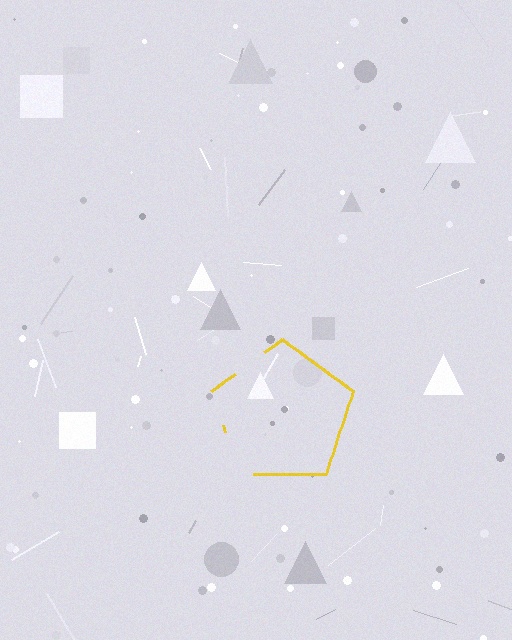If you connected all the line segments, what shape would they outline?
They would outline a pentagon.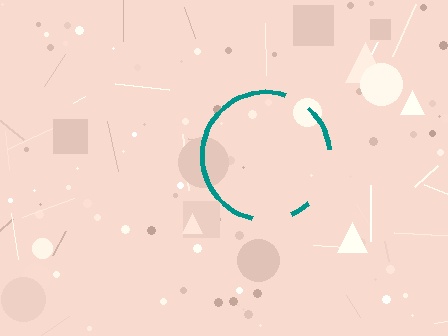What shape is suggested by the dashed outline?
The dashed outline suggests a circle.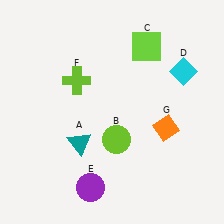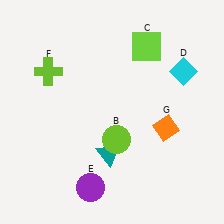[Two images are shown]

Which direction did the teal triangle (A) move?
The teal triangle (A) moved right.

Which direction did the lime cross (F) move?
The lime cross (F) moved left.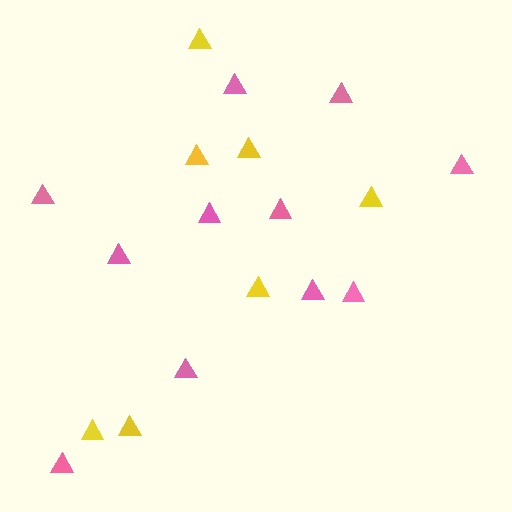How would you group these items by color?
There are 2 groups: one group of yellow triangles (7) and one group of pink triangles (11).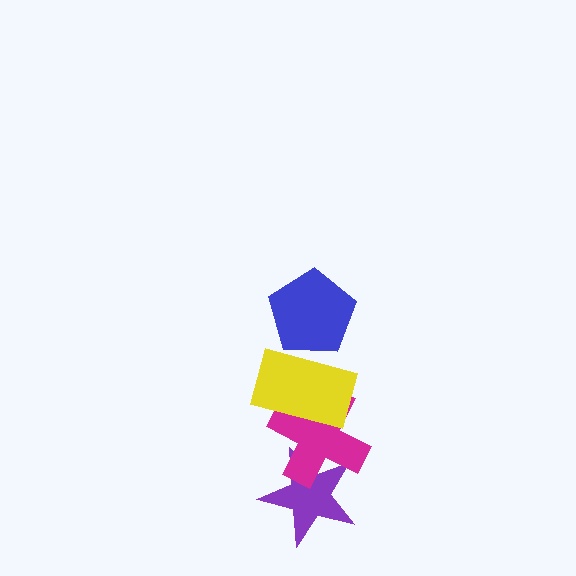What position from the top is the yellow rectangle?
The yellow rectangle is 2nd from the top.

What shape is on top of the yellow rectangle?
The blue pentagon is on top of the yellow rectangle.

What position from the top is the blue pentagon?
The blue pentagon is 1st from the top.